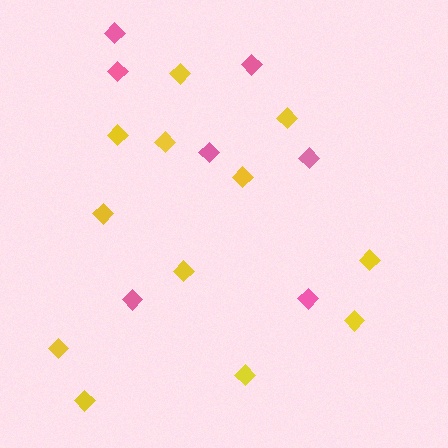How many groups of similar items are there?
There are 2 groups: one group of yellow diamonds (12) and one group of pink diamonds (7).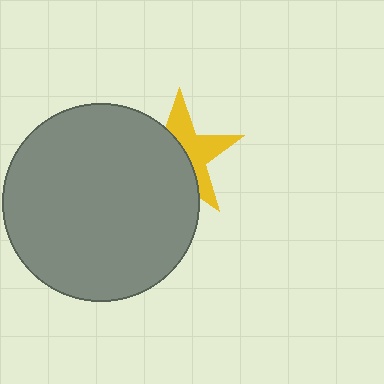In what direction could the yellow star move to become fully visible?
The yellow star could move right. That would shift it out from behind the gray circle entirely.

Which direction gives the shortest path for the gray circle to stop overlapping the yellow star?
Moving left gives the shortest separation.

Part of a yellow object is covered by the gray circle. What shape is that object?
It is a star.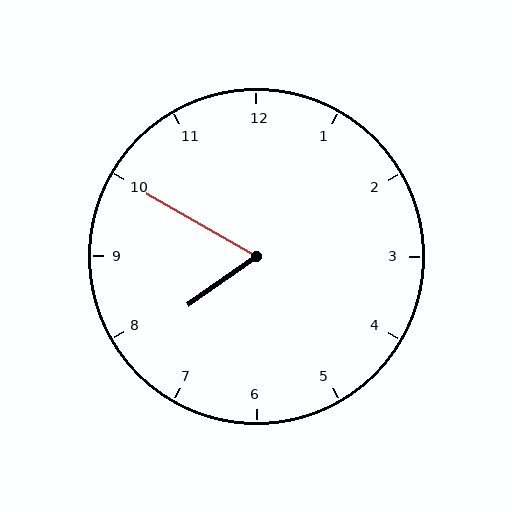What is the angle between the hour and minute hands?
Approximately 65 degrees.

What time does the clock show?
7:50.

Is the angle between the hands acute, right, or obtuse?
It is acute.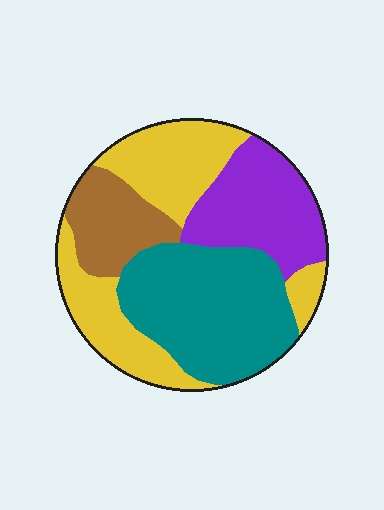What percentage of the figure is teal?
Teal takes up about one third (1/3) of the figure.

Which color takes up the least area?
Brown, at roughly 15%.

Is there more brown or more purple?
Purple.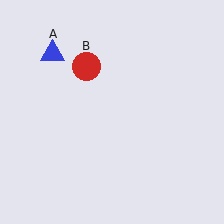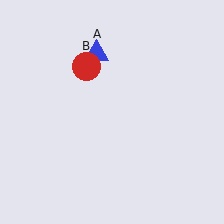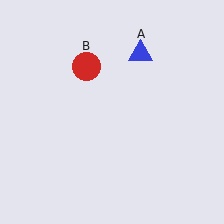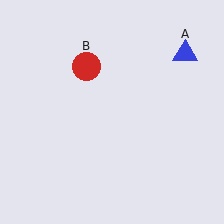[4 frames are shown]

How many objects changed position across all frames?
1 object changed position: blue triangle (object A).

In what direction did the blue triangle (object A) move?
The blue triangle (object A) moved right.